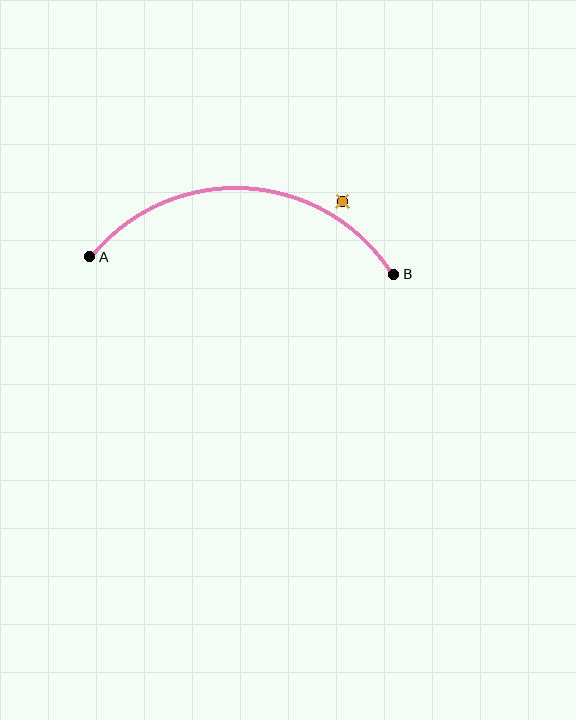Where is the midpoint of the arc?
The arc midpoint is the point on the curve farthest from the straight line joining A and B. It sits above that line.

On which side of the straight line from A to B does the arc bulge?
The arc bulges above the straight line connecting A and B.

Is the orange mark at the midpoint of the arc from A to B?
No — the orange mark does not lie on the arc at all. It sits slightly outside the curve.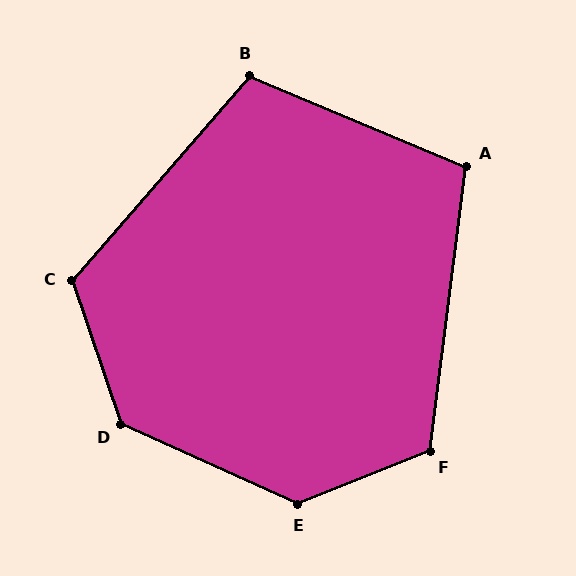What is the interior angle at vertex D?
Approximately 133 degrees (obtuse).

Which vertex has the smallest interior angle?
A, at approximately 105 degrees.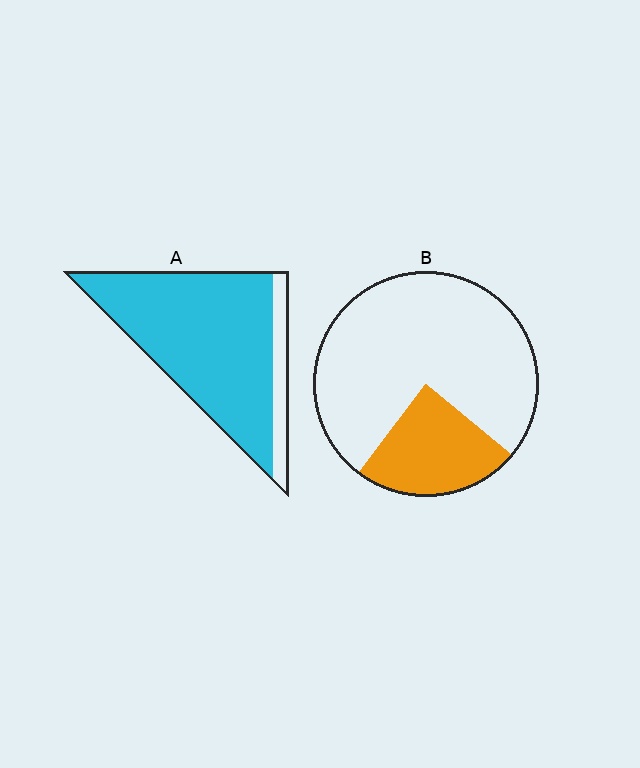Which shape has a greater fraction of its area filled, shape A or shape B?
Shape A.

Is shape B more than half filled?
No.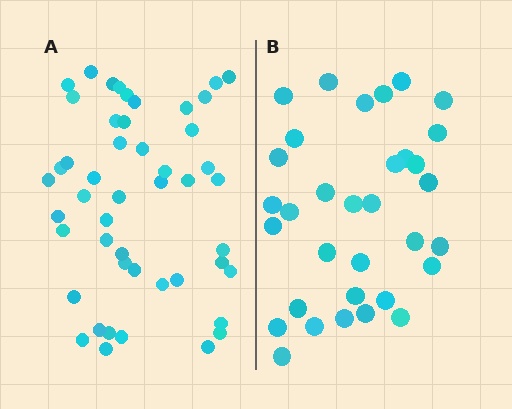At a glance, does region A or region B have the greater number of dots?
Region A (the left region) has more dots.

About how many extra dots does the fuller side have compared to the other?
Region A has approximately 15 more dots than region B.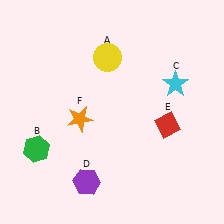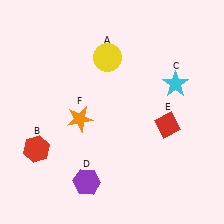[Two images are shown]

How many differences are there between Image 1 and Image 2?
There is 1 difference between the two images.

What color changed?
The hexagon (B) changed from green in Image 1 to red in Image 2.